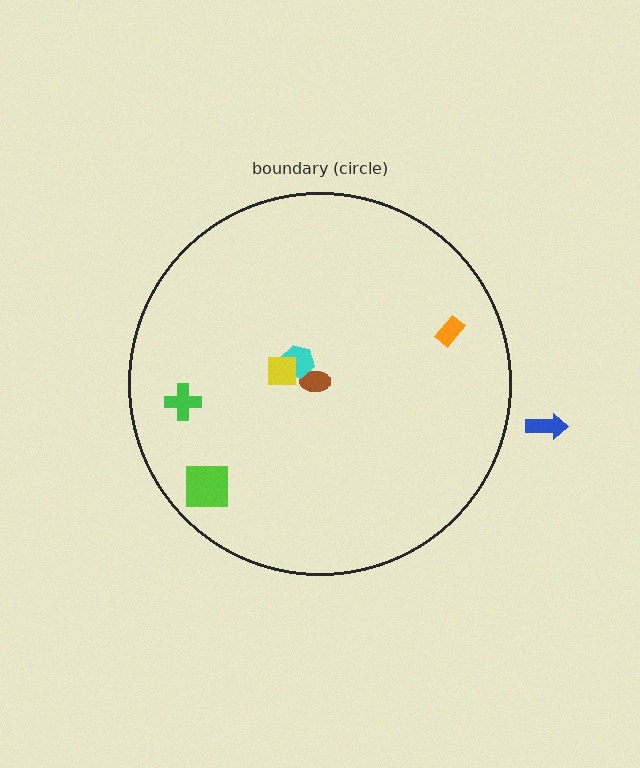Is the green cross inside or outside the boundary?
Inside.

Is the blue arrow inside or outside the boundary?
Outside.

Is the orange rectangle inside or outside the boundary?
Inside.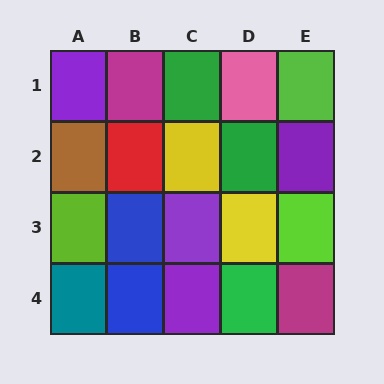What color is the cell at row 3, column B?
Blue.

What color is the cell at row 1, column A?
Purple.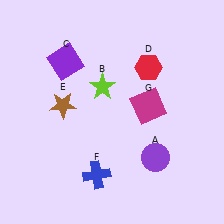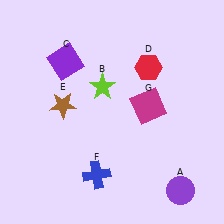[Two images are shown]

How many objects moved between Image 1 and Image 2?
1 object moved between the two images.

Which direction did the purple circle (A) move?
The purple circle (A) moved down.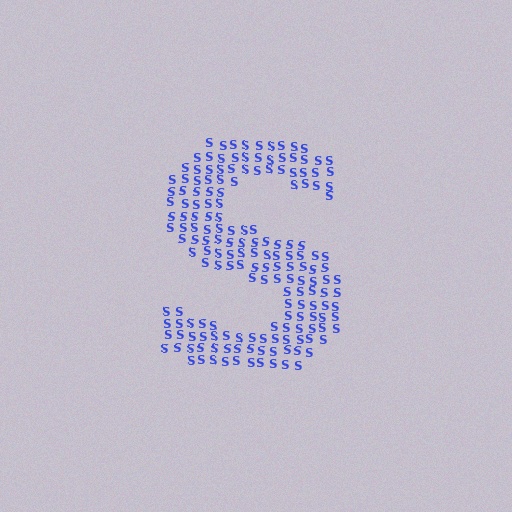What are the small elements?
The small elements are letter S's.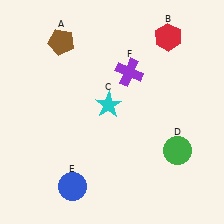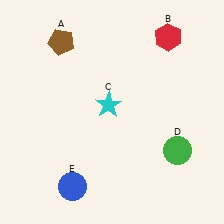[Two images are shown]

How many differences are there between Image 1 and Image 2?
There is 1 difference between the two images.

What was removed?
The purple cross (F) was removed in Image 2.